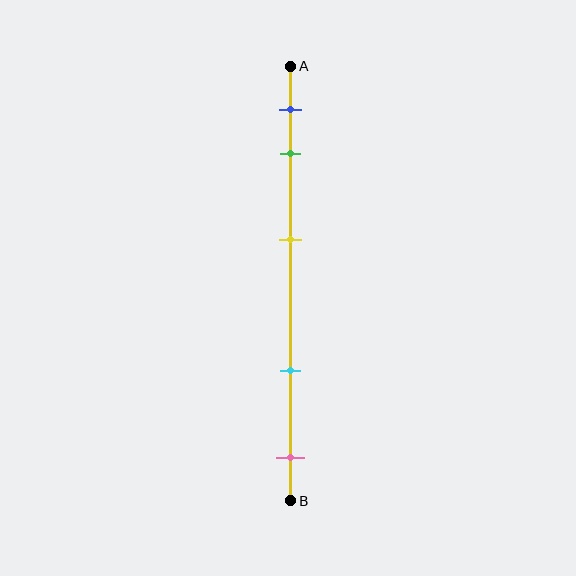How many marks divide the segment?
There are 5 marks dividing the segment.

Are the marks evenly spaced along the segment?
No, the marks are not evenly spaced.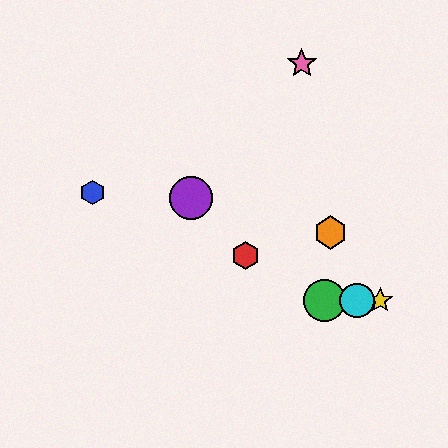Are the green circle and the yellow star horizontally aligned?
Yes, both are at y≈300.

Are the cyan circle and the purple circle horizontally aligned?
No, the cyan circle is at y≈300 and the purple circle is at y≈198.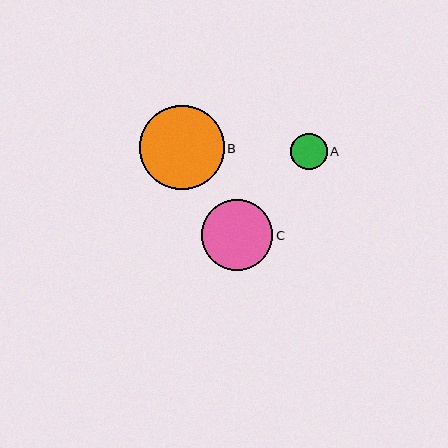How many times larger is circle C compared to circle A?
Circle C is approximately 1.9 times the size of circle A.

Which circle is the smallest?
Circle A is the smallest with a size of approximately 37 pixels.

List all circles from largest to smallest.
From largest to smallest: B, C, A.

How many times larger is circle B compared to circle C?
Circle B is approximately 1.2 times the size of circle C.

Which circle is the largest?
Circle B is the largest with a size of approximately 84 pixels.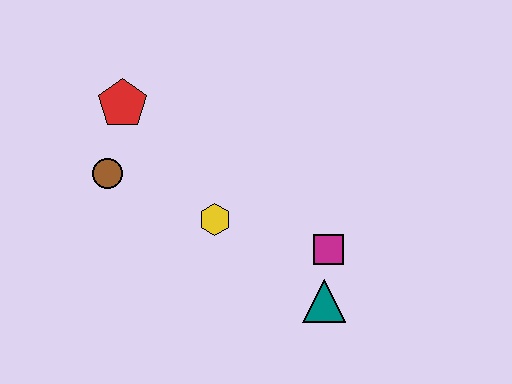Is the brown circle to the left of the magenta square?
Yes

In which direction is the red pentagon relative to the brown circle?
The red pentagon is above the brown circle.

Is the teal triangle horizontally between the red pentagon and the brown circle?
No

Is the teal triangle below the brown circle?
Yes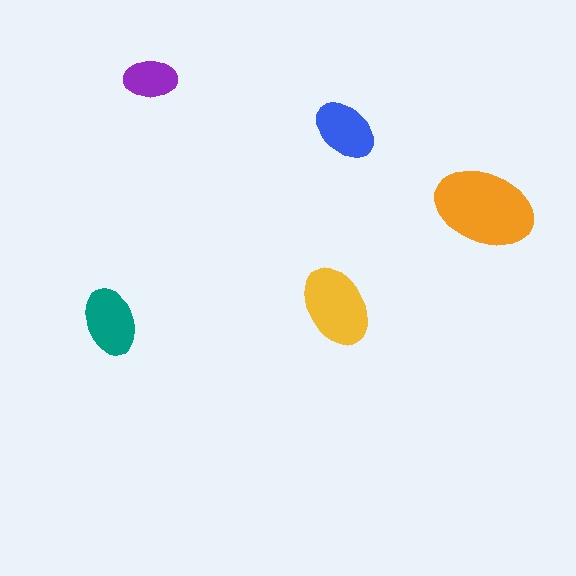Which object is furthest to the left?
The teal ellipse is leftmost.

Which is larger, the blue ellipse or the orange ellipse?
The orange one.